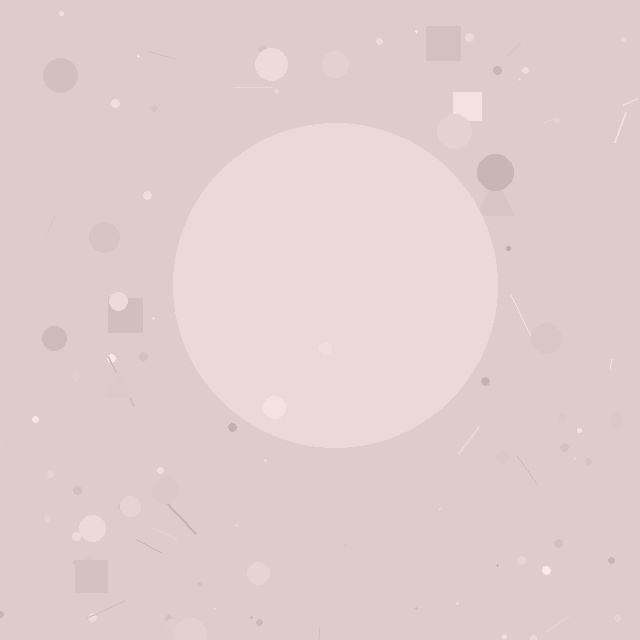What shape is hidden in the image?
A circle is hidden in the image.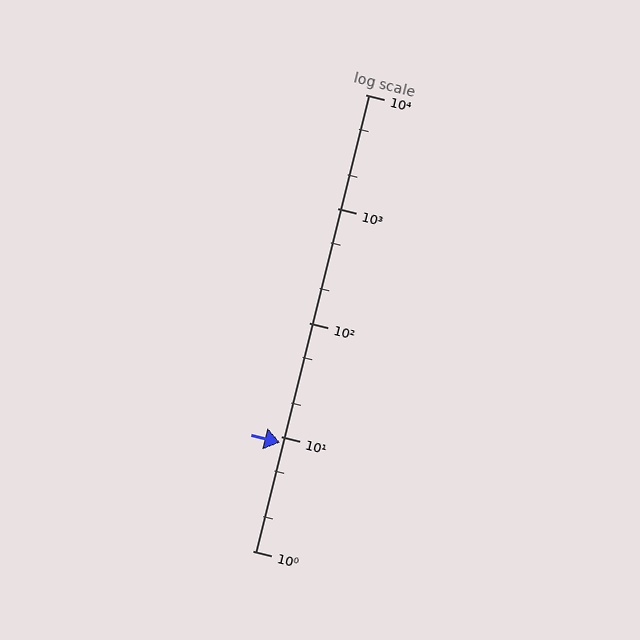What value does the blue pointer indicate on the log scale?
The pointer indicates approximately 8.9.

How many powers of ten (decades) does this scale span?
The scale spans 4 decades, from 1 to 10000.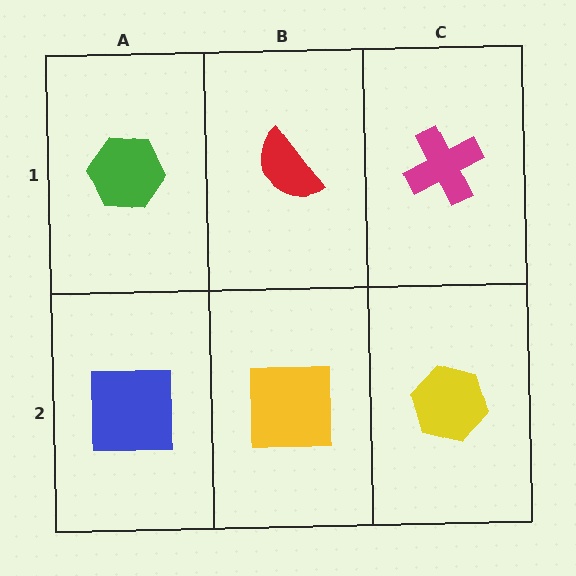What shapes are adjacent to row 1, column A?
A blue square (row 2, column A), a red semicircle (row 1, column B).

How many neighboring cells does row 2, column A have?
2.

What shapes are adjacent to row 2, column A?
A green hexagon (row 1, column A), a yellow square (row 2, column B).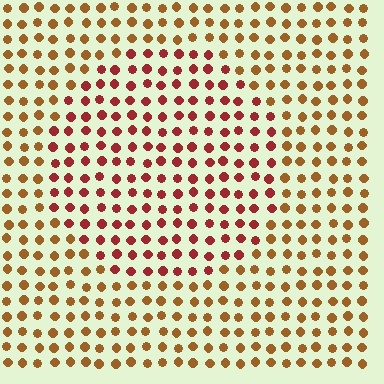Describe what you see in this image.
The image is filled with small brown elements in a uniform arrangement. A circle-shaped region is visible where the elements are tinted to a slightly different hue, forming a subtle color boundary.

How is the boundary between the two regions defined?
The boundary is defined purely by a slight shift in hue (about 33 degrees). Spacing, size, and orientation are identical on both sides.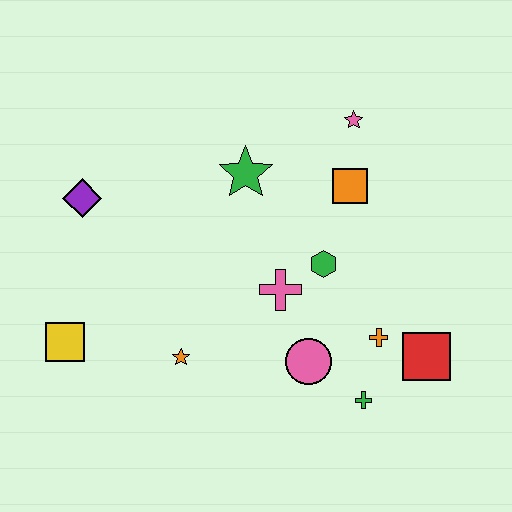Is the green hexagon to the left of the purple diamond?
No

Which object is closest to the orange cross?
The red square is closest to the orange cross.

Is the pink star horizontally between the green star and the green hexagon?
No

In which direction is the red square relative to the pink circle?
The red square is to the right of the pink circle.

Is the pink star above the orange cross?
Yes